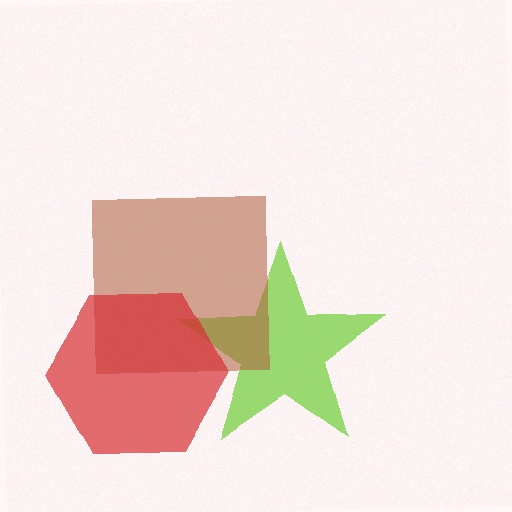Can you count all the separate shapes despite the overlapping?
Yes, there are 3 separate shapes.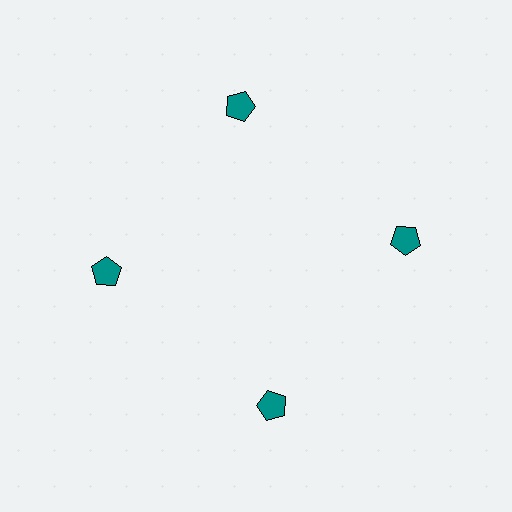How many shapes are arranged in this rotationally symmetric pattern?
There are 4 shapes, arranged in 4 groups of 1.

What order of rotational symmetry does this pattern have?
This pattern has 4-fold rotational symmetry.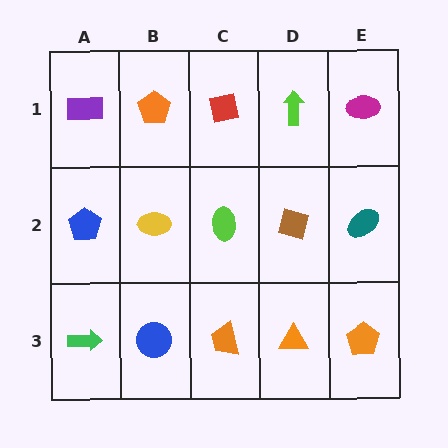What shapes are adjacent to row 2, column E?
A magenta ellipse (row 1, column E), an orange pentagon (row 3, column E), a brown diamond (row 2, column D).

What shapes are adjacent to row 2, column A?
A purple rectangle (row 1, column A), a green arrow (row 3, column A), a yellow ellipse (row 2, column B).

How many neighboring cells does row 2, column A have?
3.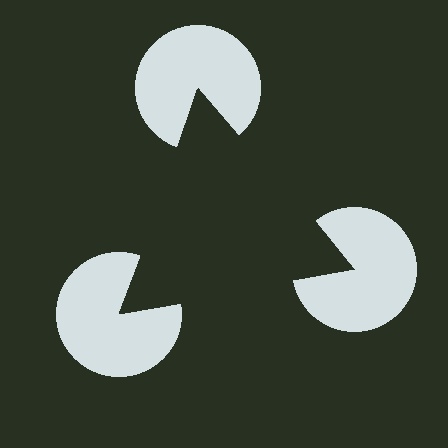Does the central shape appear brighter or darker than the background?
It typically appears slightly darker than the background, even though no actual brightness change is drawn.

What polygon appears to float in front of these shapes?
An illusory triangle — its edges are inferred from the aligned wedge cuts in the pac-man discs, not physically drawn.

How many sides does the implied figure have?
3 sides.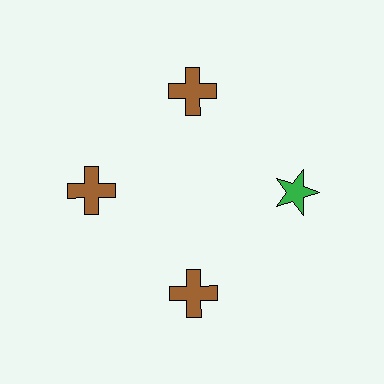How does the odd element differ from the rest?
It differs in both color (green instead of brown) and shape (star instead of cross).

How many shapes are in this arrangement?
There are 4 shapes arranged in a ring pattern.